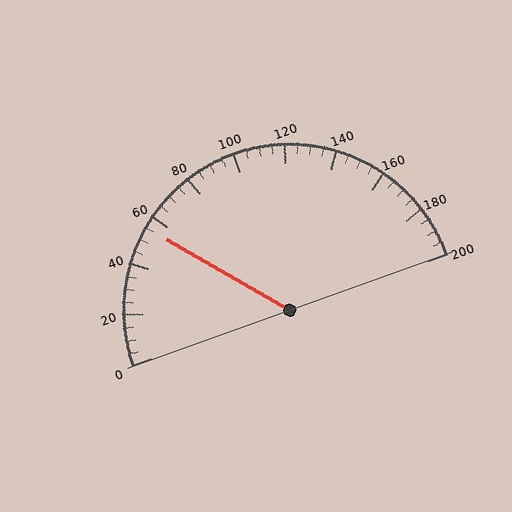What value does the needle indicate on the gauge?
The needle indicates approximately 55.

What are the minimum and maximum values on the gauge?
The gauge ranges from 0 to 200.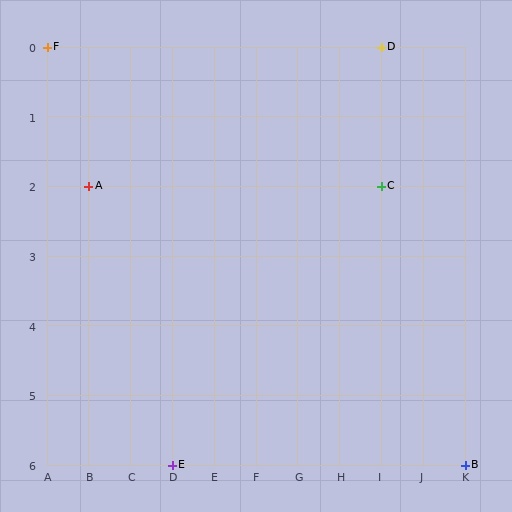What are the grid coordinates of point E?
Point E is at grid coordinates (D, 6).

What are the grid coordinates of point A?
Point A is at grid coordinates (B, 2).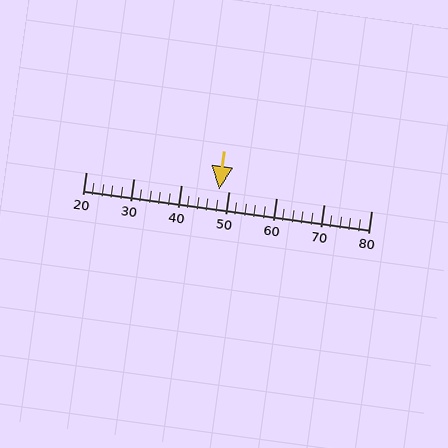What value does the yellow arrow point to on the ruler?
The yellow arrow points to approximately 48.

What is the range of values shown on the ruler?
The ruler shows values from 20 to 80.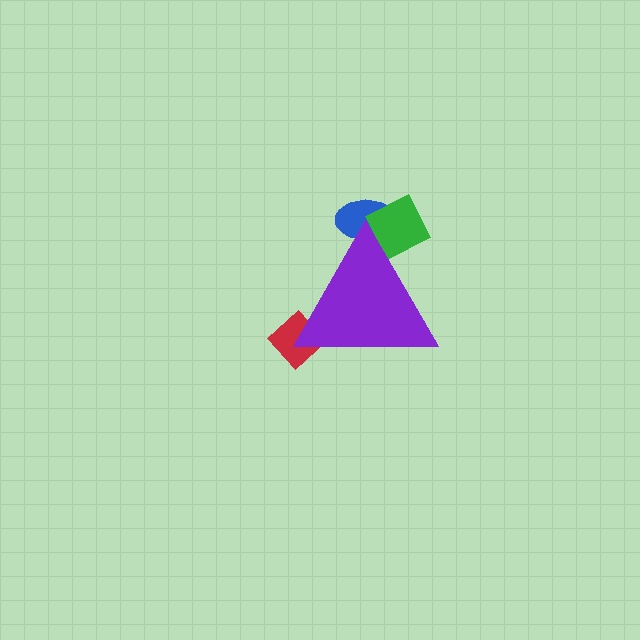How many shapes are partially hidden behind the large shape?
3 shapes are partially hidden.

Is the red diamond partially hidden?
Yes, the red diamond is partially hidden behind the purple triangle.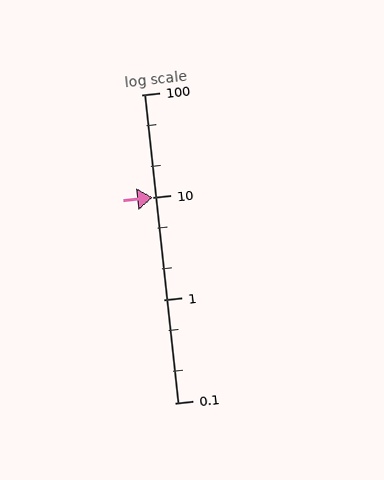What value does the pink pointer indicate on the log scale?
The pointer indicates approximately 9.9.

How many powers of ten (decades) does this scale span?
The scale spans 3 decades, from 0.1 to 100.